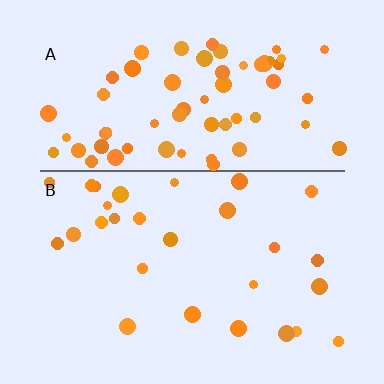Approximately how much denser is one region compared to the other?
Approximately 2.4× — region A over region B.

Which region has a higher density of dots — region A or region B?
A (the top).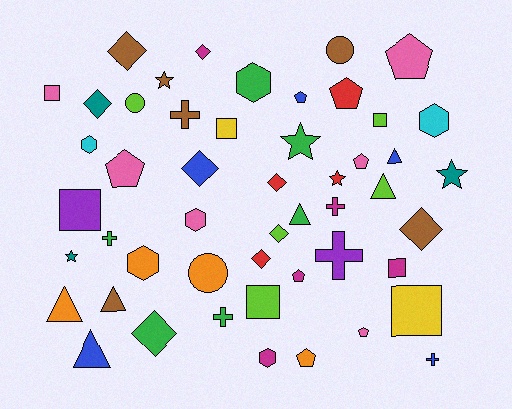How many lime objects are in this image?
There are 5 lime objects.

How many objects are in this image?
There are 50 objects.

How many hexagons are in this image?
There are 6 hexagons.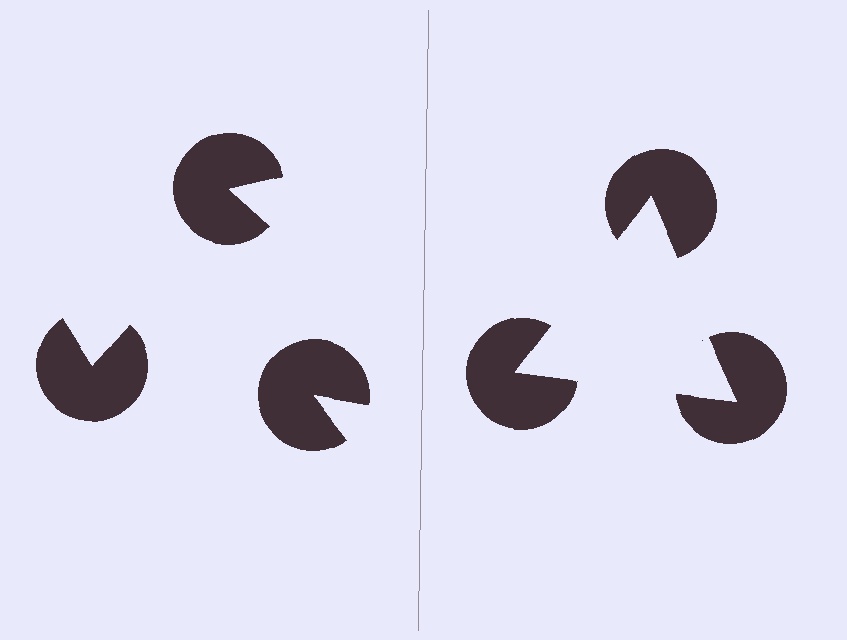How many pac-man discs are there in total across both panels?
6 — 3 on each side.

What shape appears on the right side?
An illusory triangle.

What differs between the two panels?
The pac-man discs are positioned identically on both sides; only the wedge orientations differ. On the right they align to a triangle; on the left they are misaligned.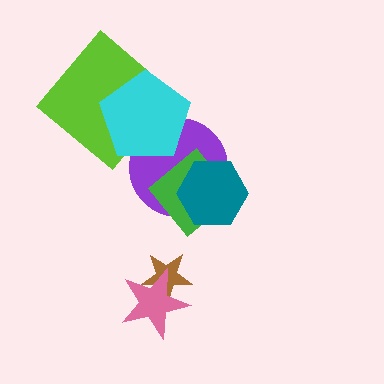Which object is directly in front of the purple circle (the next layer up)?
The green diamond is directly in front of the purple circle.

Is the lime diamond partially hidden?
Yes, it is partially covered by another shape.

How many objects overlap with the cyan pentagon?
2 objects overlap with the cyan pentagon.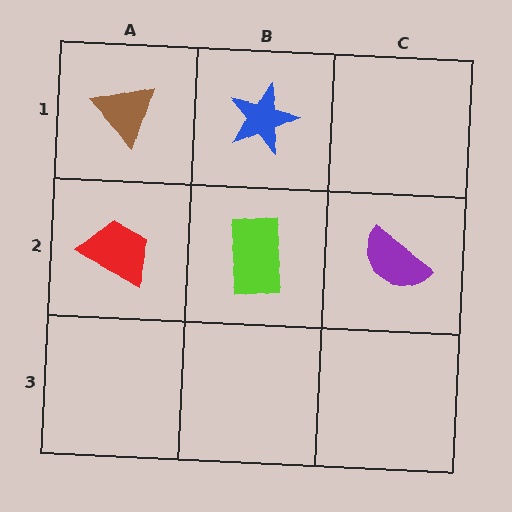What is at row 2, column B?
A lime rectangle.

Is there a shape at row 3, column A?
No, that cell is empty.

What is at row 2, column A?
A red trapezoid.